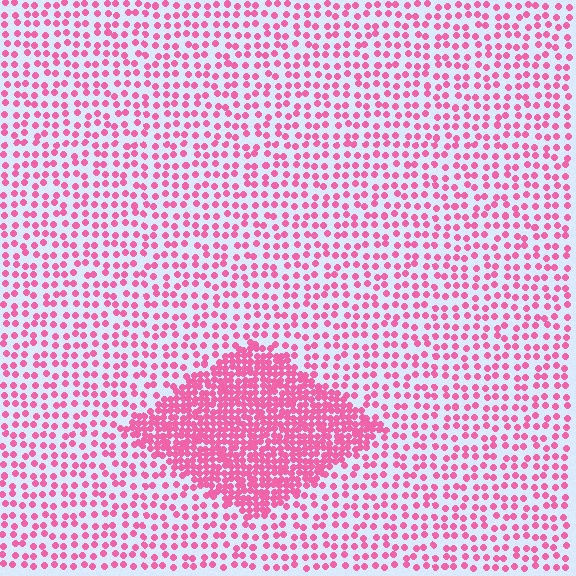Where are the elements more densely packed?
The elements are more densely packed inside the diamond boundary.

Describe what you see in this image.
The image contains small pink elements arranged at two different densities. A diamond-shaped region is visible where the elements are more densely packed than the surrounding area.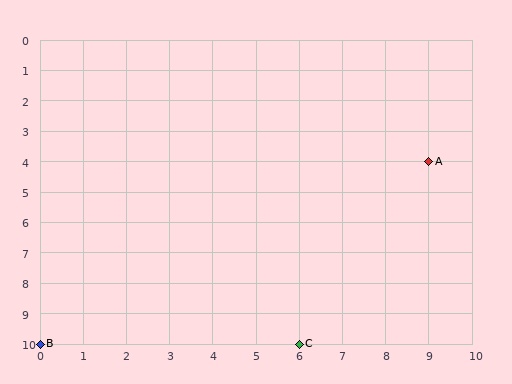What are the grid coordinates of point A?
Point A is at grid coordinates (9, 4).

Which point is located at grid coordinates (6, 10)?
Point C is at (6, 10).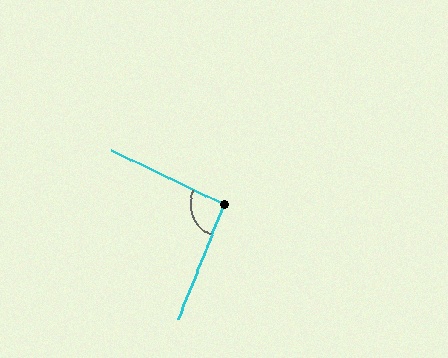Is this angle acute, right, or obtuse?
It is approximately a right angle.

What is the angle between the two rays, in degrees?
Approximately 94 degrees.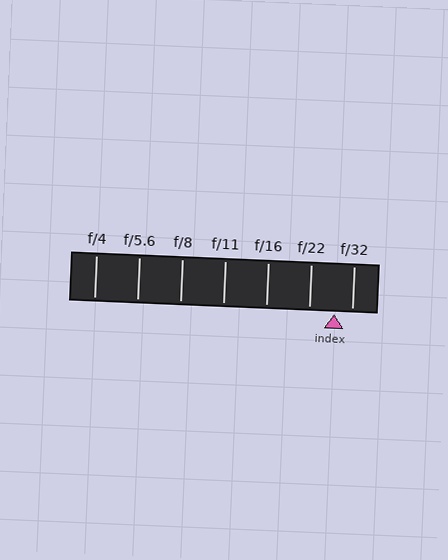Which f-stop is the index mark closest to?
The index mark is closest to f/32.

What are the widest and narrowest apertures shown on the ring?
The widest aperture shown is f/4 and the narrowest is f/32.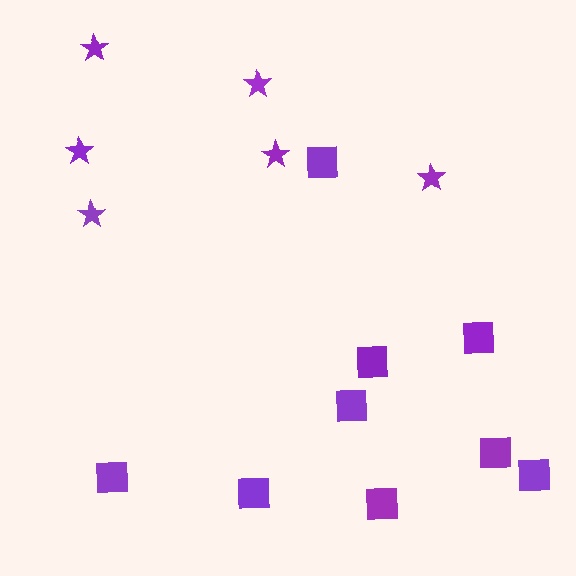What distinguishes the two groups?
There are 2 groups: one group of squares (9) and one group of stars (6).